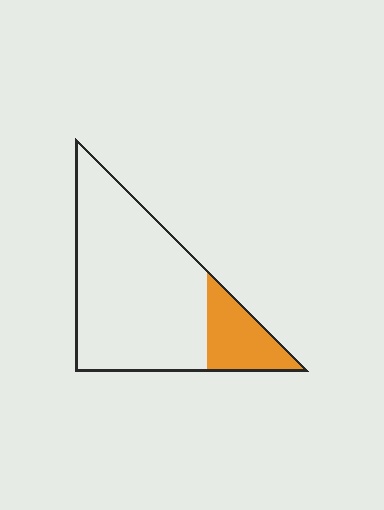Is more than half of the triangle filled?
No.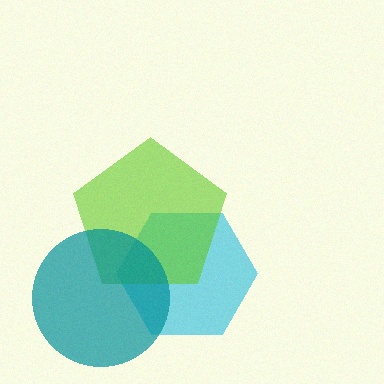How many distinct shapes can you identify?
There are 3 distinct shapes: a cyan hexagon, a lime pentagon, a teal circle.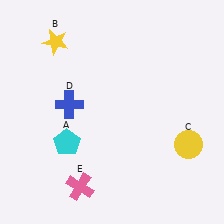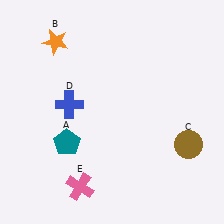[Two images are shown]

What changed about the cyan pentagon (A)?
In Image 1, A is cyan. In Image 2, it changed to teal.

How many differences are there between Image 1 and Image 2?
There are 3 differences between the two images.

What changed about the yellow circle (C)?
In Image 1, C is yellow. In Image 2, it changed to brown.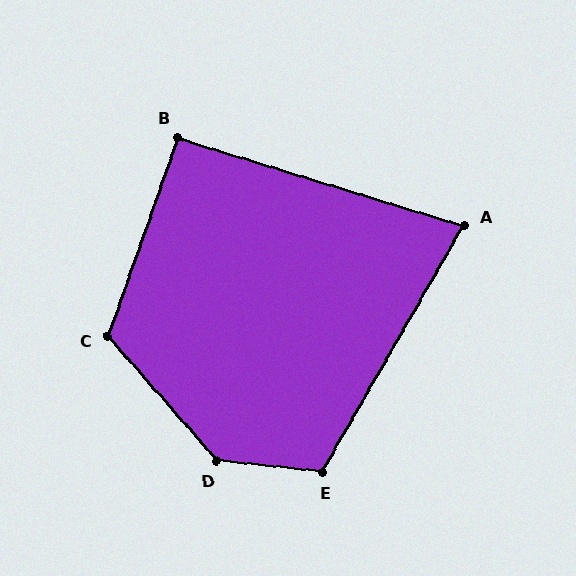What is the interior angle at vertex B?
Approximately 92 degrees (approximately right).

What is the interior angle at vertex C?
Approximately 119 degrees (obtuse).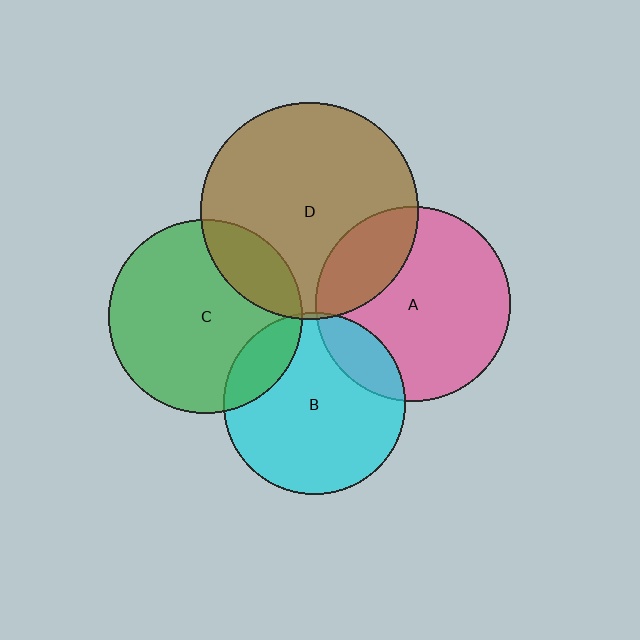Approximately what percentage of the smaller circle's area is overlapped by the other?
Approximately 15%.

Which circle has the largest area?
Circle D (brown).